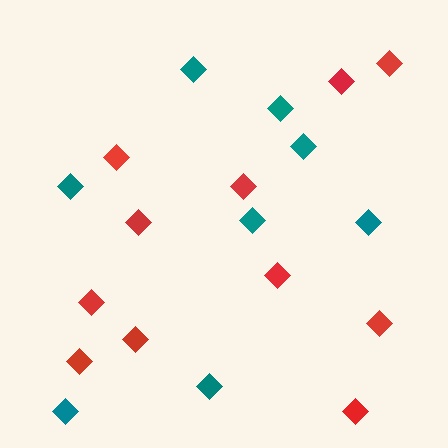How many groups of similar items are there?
There are 2 groups: one group of red diamonds (11) and one group of teal diamonds (8).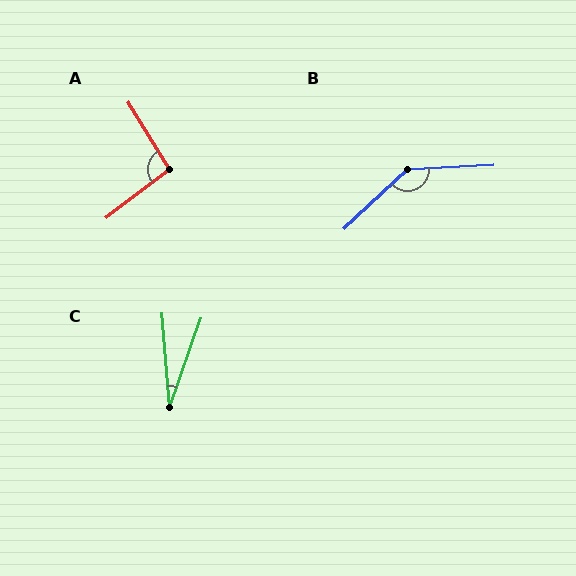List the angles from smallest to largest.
C (24°), A (96°), B (140°).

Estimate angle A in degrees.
Approximately 96 degrees.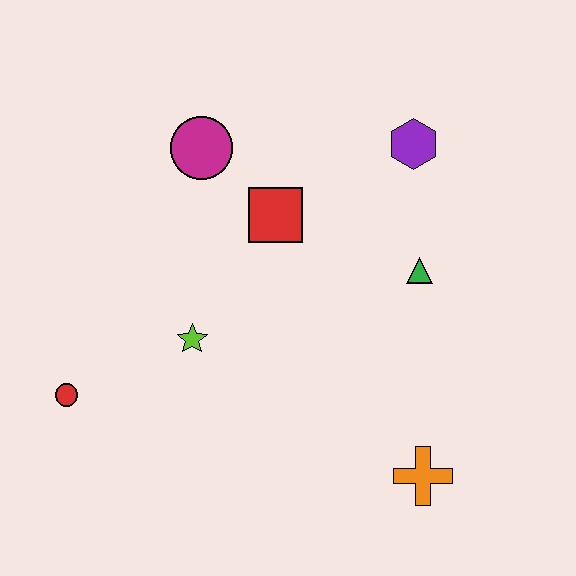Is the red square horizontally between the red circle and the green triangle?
Yes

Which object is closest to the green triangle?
The purple hexagon is closest to the green triangle.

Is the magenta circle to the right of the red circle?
Yes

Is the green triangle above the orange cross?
Yes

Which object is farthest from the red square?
The orange cross is farthest from the red square.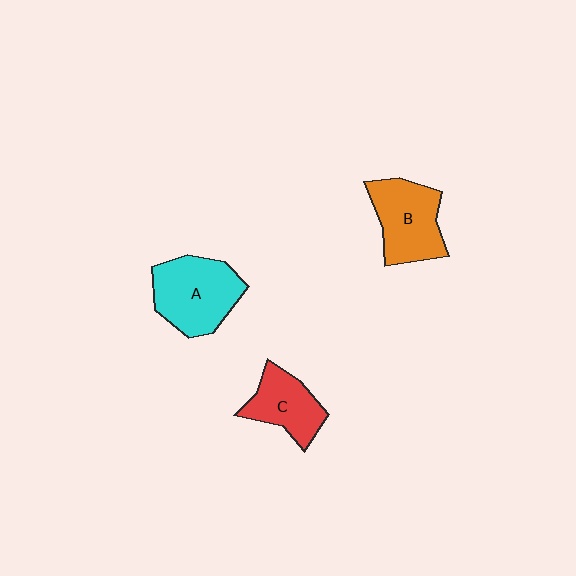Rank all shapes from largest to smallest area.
From largest to smallest: A (cyan), B (orange), C (red).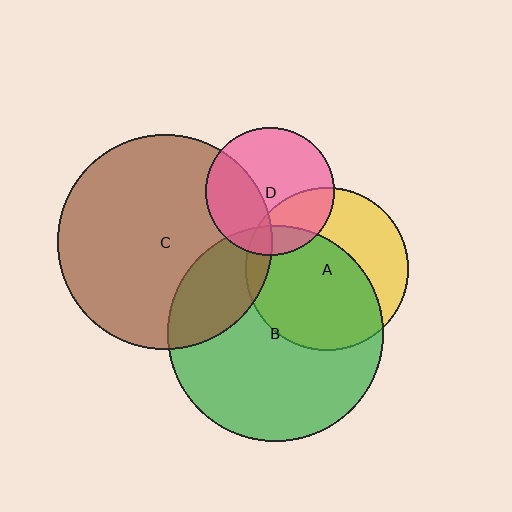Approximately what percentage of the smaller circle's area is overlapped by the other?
Approximately 35%.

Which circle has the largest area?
Circle C (brown).